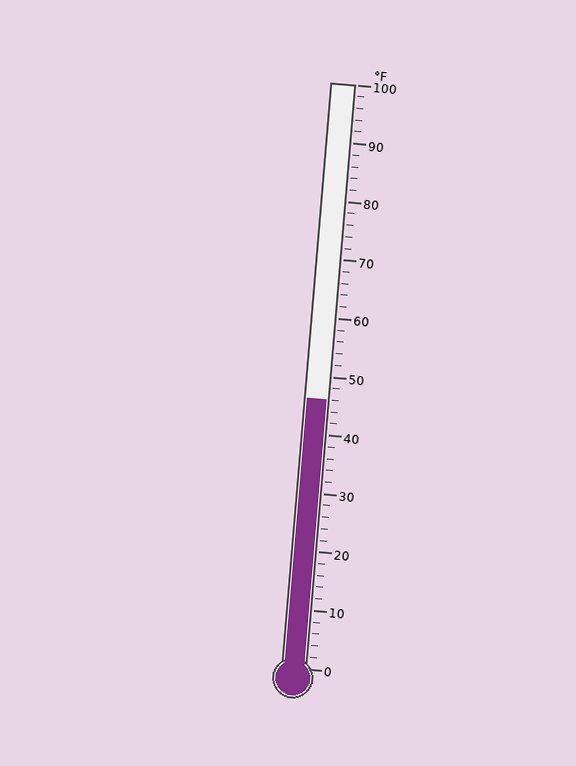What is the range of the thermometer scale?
The thermometer scale ranges from 0°F to 100°F.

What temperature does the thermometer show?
The thermometer shows approximately 46°F.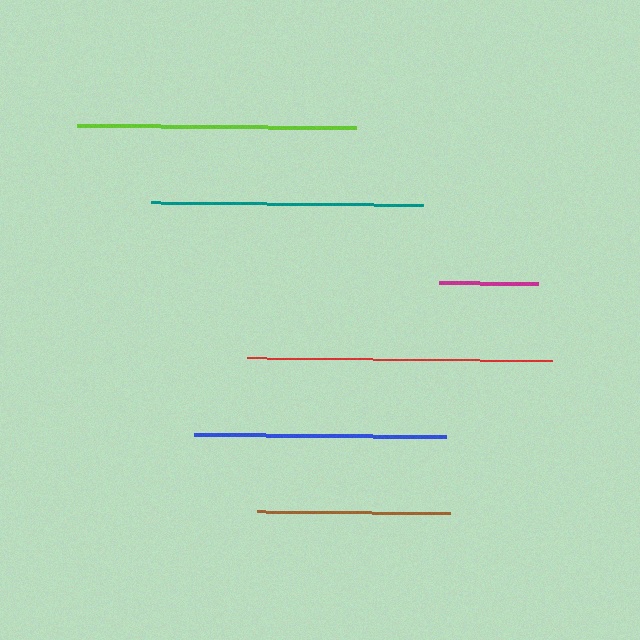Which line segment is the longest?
The red line is the longest at approximately 305 pixels.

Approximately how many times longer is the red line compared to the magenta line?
The red line is approximately 3.1 times the length of the magenta line.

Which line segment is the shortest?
The magenta line is the shortest at approximately 100 pixels.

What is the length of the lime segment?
The lime segment is approximately 279 pixels long.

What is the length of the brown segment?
The brown segment is approximately 193 pixels long.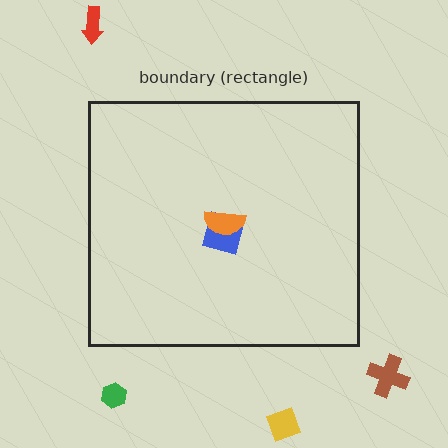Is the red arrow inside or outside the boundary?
Outside.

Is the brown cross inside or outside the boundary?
Outside.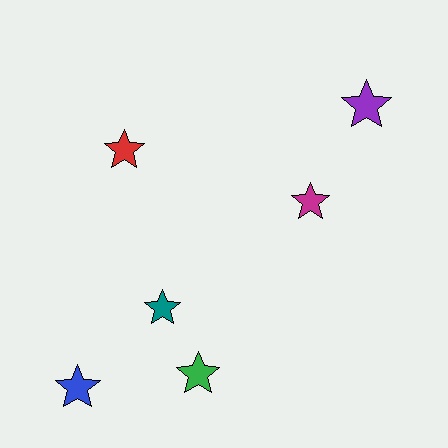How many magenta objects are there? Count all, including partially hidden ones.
There is 1 magenta object.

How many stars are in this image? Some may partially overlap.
There are 6 stars.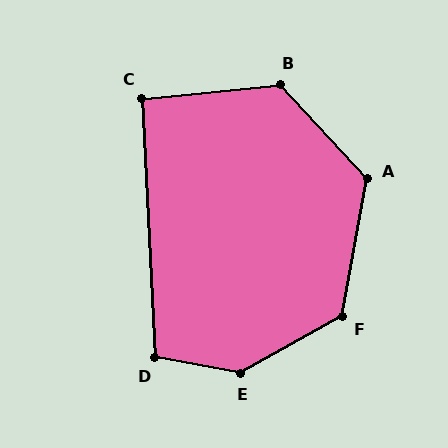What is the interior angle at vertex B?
Approximately 127 degrees (obtuse).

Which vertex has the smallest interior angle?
C, at approximately 93 degrees.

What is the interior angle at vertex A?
Approximately 127 degrees (obtuse).